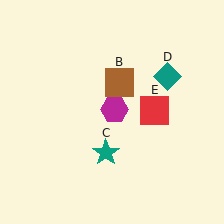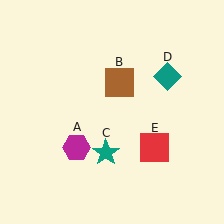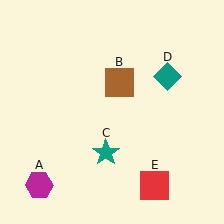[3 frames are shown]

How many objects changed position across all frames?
2 objects changed position: magenta hexagon (object A), red square (object E).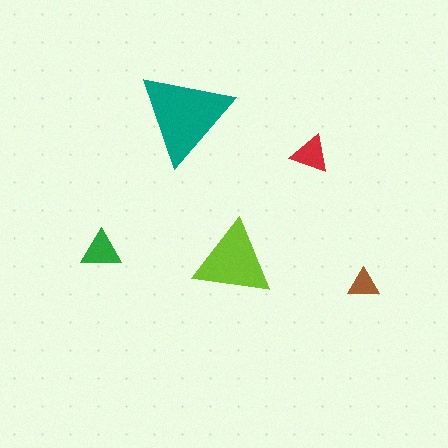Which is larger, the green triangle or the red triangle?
The green one.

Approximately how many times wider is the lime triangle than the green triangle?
About 2 times wider.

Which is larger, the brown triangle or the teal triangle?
The teal one.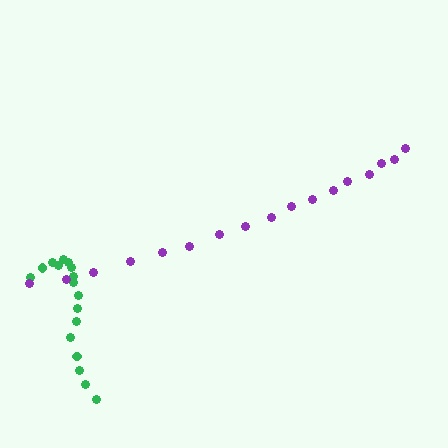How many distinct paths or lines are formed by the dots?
There are 2 distinct paths.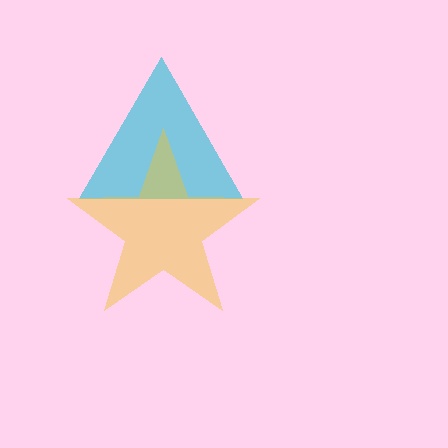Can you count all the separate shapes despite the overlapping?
Yes, there are 2 separate shapes.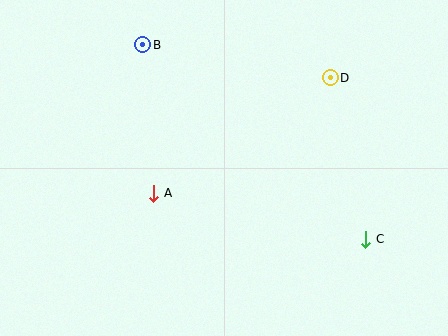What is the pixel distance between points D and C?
The distance between D and C is 166 pixels.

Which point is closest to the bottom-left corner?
Point A is closest to the bottom-left corner.